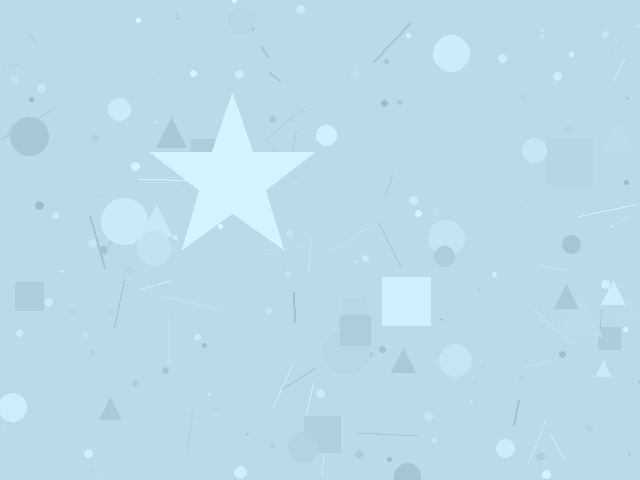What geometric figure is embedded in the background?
A star is embedded in the background.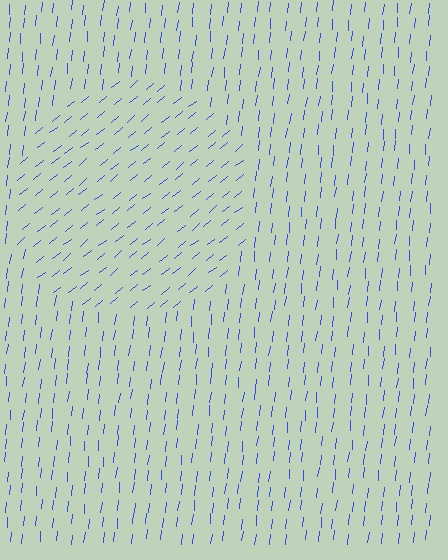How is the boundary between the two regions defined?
The boundary is defined purely by a change in line orientation (approximately 45 degrees difference). All lines are the same color and thickness.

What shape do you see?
I see a circle.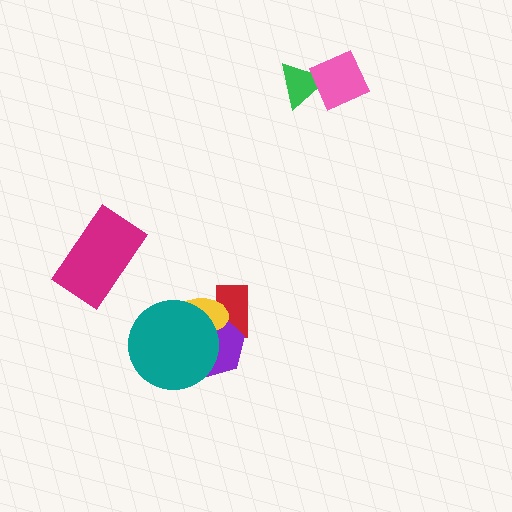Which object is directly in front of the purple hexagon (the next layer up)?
The yellow ellipse is directly in front of the purple hexagon.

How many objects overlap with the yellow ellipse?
3 objects overlap with the yellow ellipse.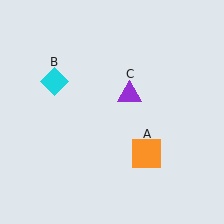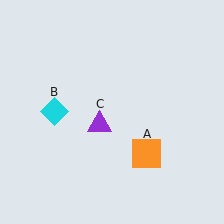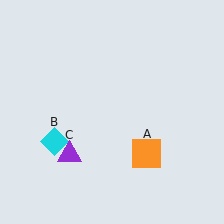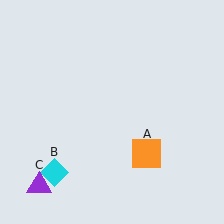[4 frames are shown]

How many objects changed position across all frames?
2 objects changed position: cyan diamond (object B), purple triangle (object C).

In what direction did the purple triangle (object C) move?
The purple triangle (object C) moved down and to the left.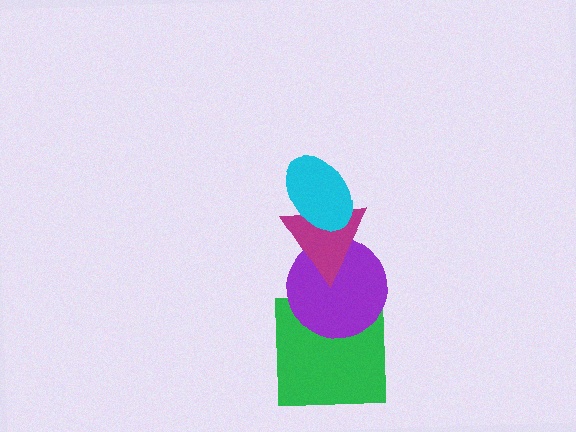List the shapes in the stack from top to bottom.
From top to bottom: the cyan ellipse, the magenta triangle, the purple circle, the green square.